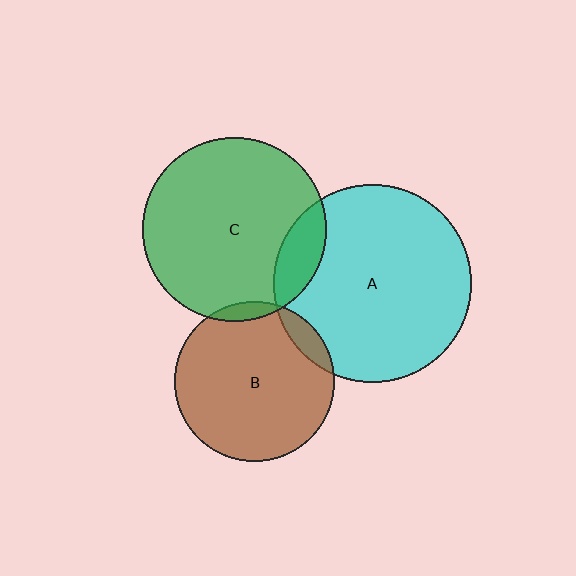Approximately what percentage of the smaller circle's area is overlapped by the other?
Approximately 5%.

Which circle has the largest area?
Circle A (cyan).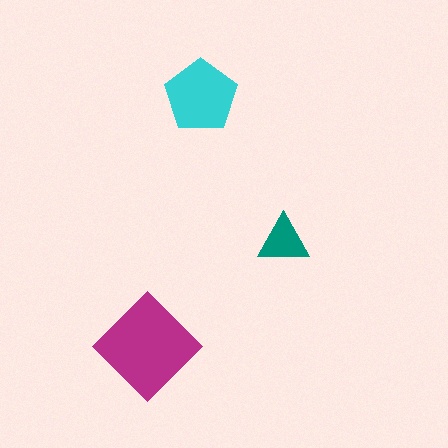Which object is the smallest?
The teal triangle.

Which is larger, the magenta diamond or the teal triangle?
The magenta diamond.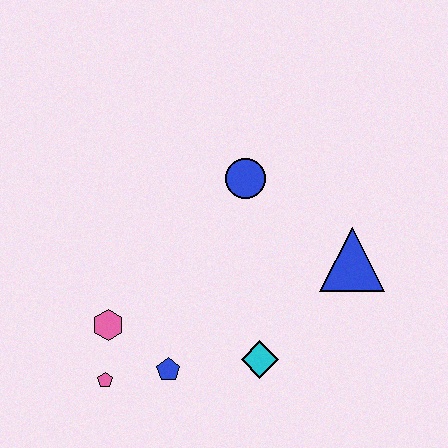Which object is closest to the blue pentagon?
The pink pentagon is closest to the blue pentagon.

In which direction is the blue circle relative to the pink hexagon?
The blue circle is above the pink hexagon.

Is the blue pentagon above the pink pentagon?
Yes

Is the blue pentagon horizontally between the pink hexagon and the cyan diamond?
Yes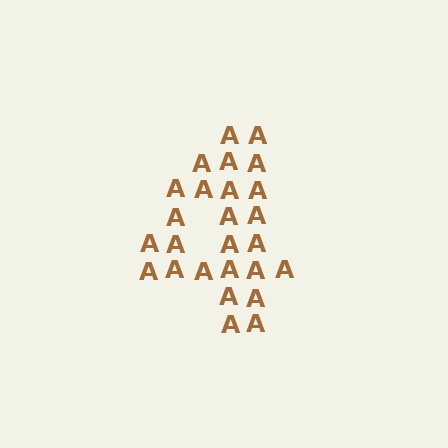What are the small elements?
The small elements are letter A's.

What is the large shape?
The large shape is the digit 4.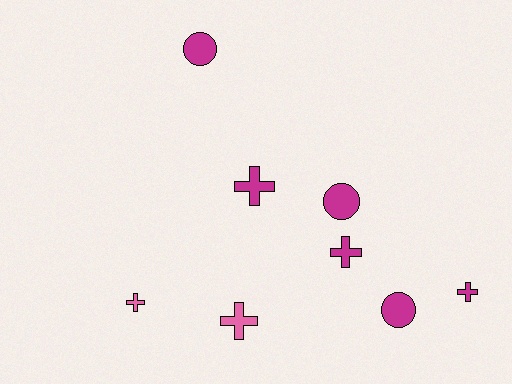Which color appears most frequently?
Magenta, with 6 objects.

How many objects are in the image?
There are 8 objects.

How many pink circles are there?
There are no pink circles.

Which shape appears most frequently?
Cross, with 5 objects.